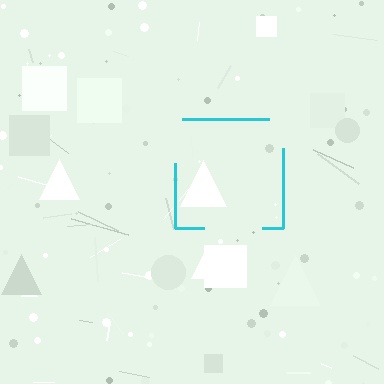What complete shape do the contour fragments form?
The contour fragments form a square.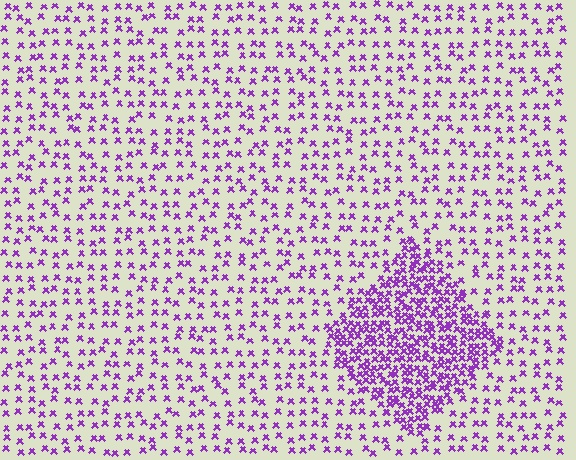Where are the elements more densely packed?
The elements are more densely packed inside the diamond boundary.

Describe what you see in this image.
The image contains small purple elements arranged at two different densities. A diamond-shaped region is visible where the elements are more densely packed than the surrounding area.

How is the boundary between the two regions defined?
The boundary is defined by a change in element density (approximately 2.8x ratio). All elements are the same color, size, and shape.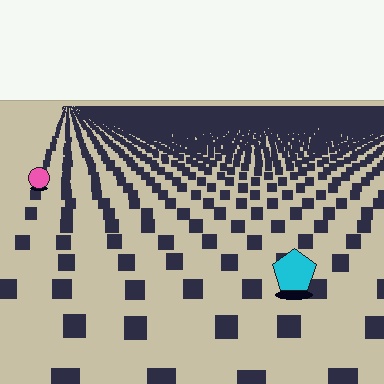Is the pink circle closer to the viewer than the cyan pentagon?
No. The cyan pentagon is closer — you can tell from the texture gradient: the ground texture is coarser near it.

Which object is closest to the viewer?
The cyan pentagon is closest. The texture marks near it are larger and more spread out.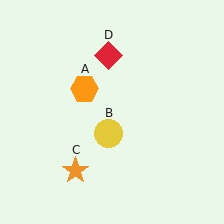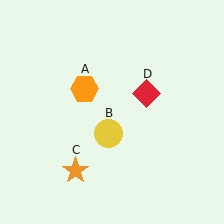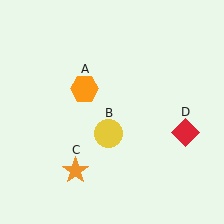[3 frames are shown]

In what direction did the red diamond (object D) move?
The red diamond (object D) moved down and to the right.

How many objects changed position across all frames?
1 object changed position: red diamond (object D).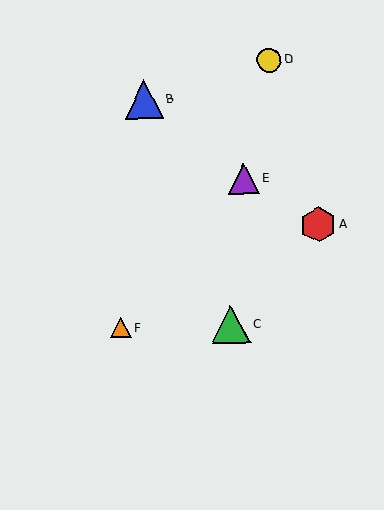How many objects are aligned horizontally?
2 objects (C, F) are aligned horizontally.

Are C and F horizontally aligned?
Yes, both are at y≈324.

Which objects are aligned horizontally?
Objects C, F are aligned horizontally.